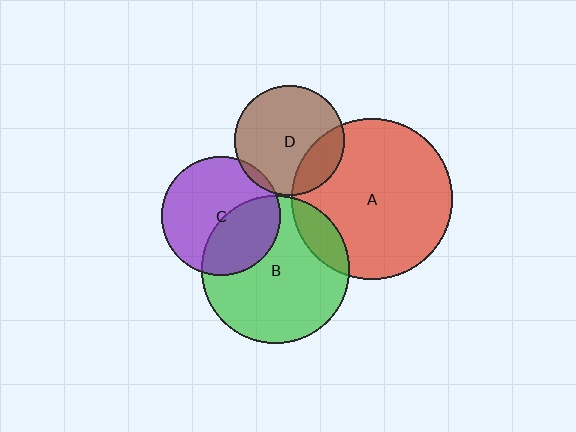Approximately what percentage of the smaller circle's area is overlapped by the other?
Approximately 20%.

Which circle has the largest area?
Circle A (red).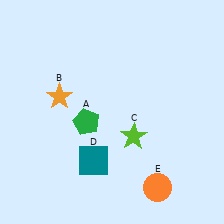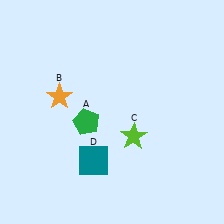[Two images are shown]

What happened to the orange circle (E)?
The orange circle (E) was removed in Image 2. It was in the bottom-right area of Image 1.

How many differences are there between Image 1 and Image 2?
There is 1 difference between the two images.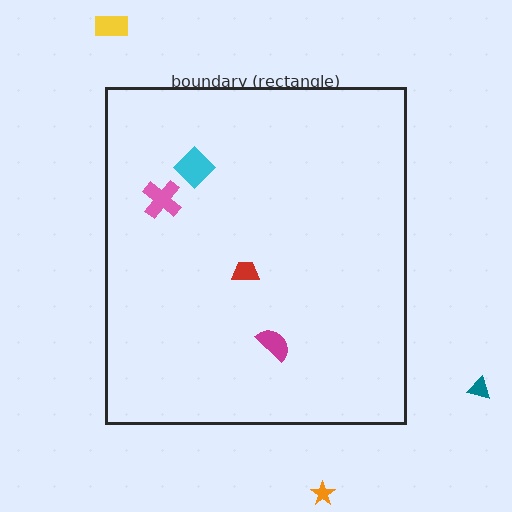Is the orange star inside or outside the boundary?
Outside.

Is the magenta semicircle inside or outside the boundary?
Inside.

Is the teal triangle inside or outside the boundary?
Outside.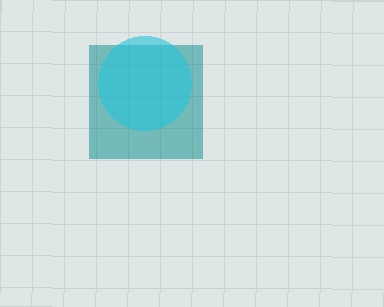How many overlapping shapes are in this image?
There are 2 overlapping shapes in the image.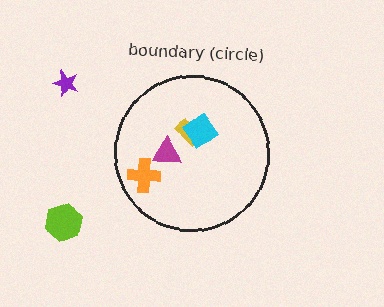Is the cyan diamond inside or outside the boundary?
Inside.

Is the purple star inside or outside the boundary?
Outside.